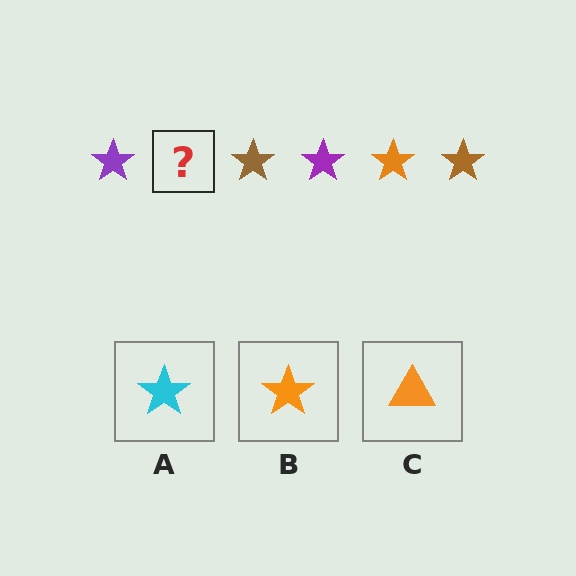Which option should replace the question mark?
Option B.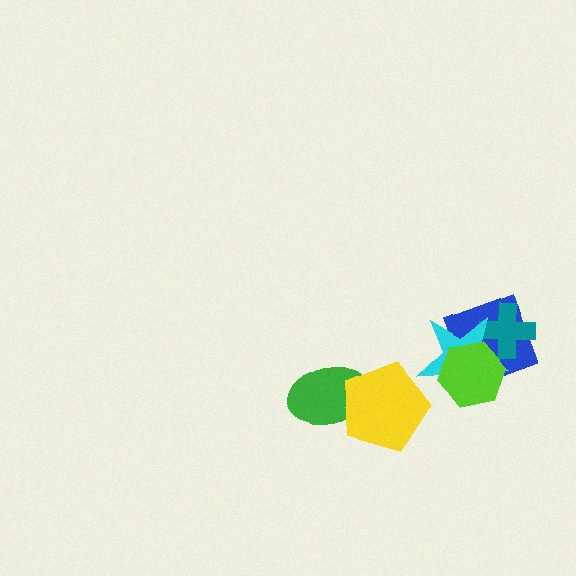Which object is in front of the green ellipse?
The yellow pentagon is in front of the green ellipse.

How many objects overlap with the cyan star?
3 objects overlap with the cyan star.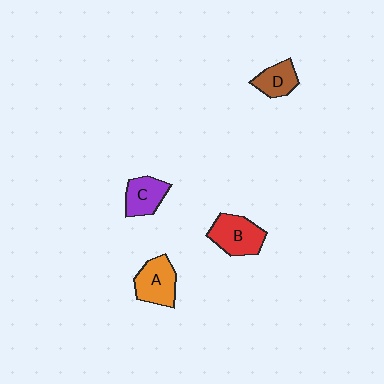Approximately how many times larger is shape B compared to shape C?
Approximately 1.3 times.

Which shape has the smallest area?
Shape D (brown).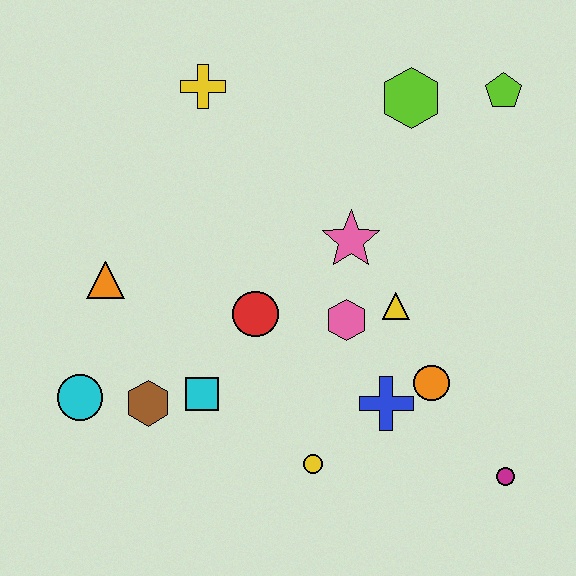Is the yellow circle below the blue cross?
Yes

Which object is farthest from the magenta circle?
The yellow cross is farthest from the magenta circle.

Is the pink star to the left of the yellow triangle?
Yes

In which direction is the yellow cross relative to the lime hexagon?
The yellow cross is to the left of the lime hexagon.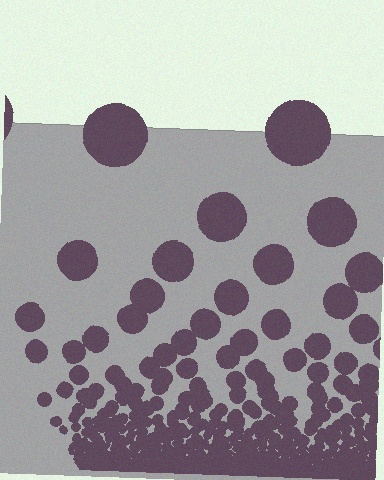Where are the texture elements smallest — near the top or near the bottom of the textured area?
Near the bottom.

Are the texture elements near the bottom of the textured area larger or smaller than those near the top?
Smaller. The gradient is inverted — elements near the bottom are smaller and denser.